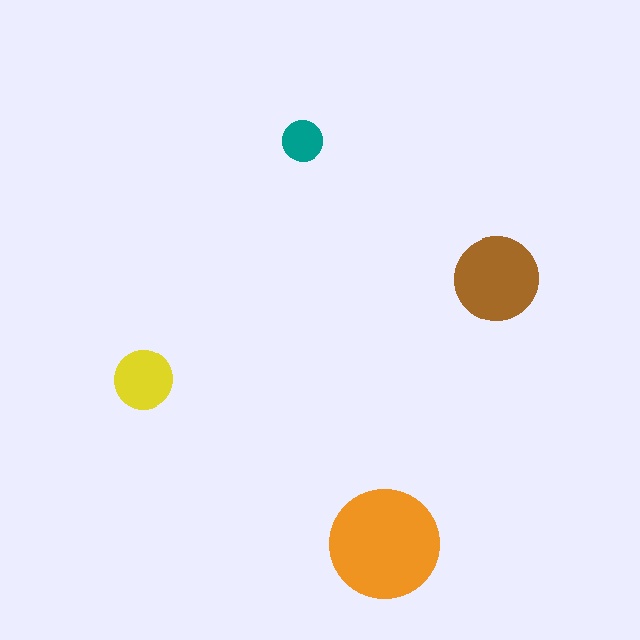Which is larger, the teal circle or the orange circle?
The orange one.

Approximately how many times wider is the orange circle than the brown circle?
About 1.5 times wider.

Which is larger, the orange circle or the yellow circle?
The orange one.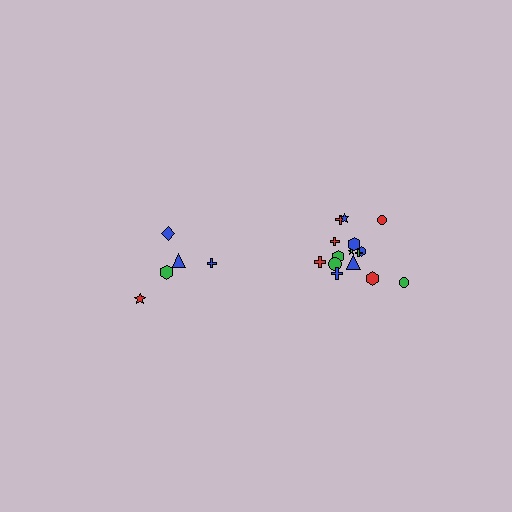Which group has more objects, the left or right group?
The right group.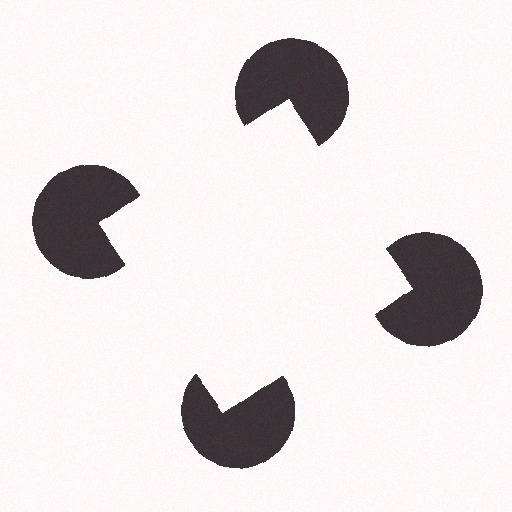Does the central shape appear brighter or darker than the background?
It typically appears slightly brighter than the background, even though no actual brightness change is drawn.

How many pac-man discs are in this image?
There are 4 — one at each vertex of the illusory square.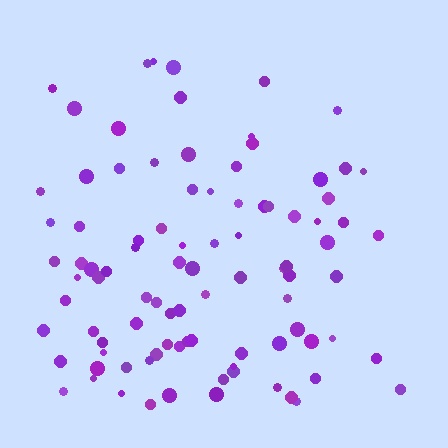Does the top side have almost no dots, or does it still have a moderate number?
Still a moderate number, just noticeably fewer than the bottom.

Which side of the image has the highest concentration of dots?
The bottom.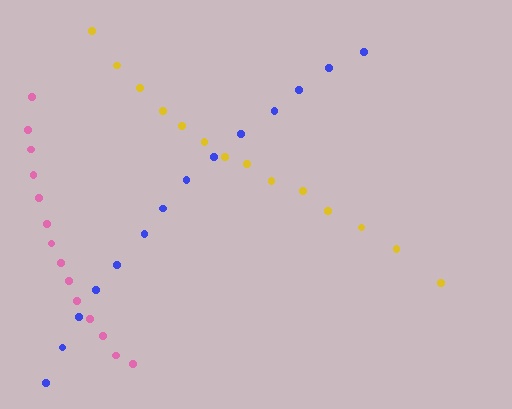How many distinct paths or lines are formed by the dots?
There are 3 distinct paths.